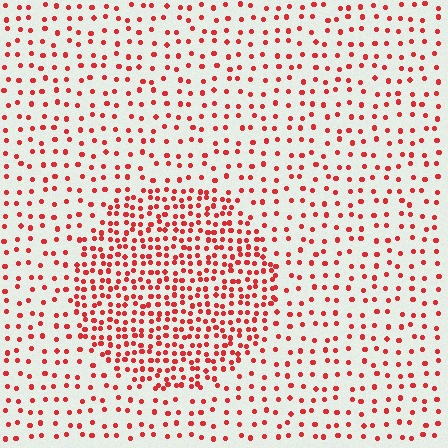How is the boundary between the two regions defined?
The boundary is defined by a change in element density (approximately 2.3x ratio). All elements are the same color, size, and shape.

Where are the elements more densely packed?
The elements are more densely packed inside the circle boundary.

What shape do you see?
I see a circle.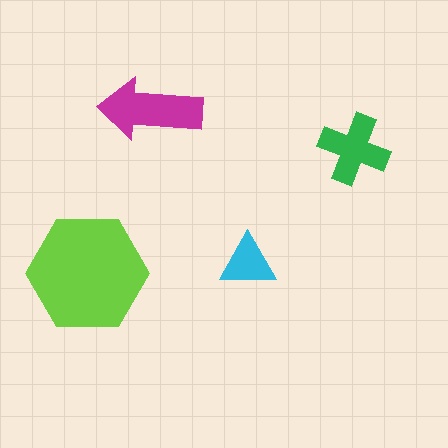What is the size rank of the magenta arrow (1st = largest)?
2nd.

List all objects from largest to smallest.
The lime hexagon, the magenta arrow, the green cross, the cyan triangle.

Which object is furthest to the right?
The green cross is rightmost.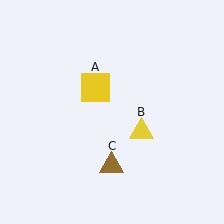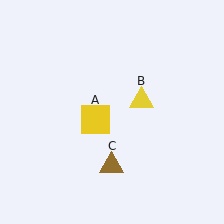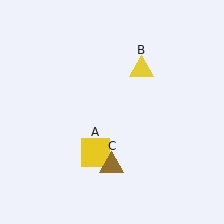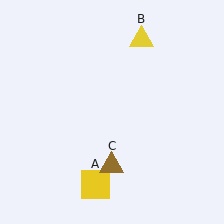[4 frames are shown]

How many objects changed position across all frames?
2 objects changed position: yellow square (object A), yellow triangle (object B).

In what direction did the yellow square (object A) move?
The yellow square (object A) moved down.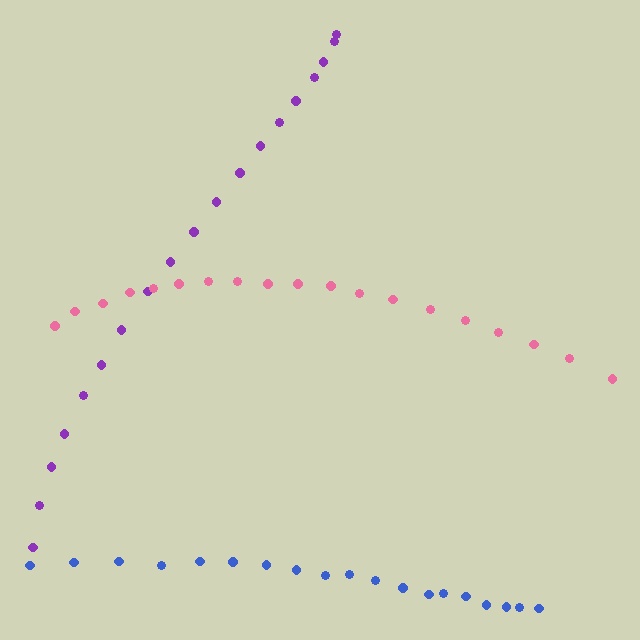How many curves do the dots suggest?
There are 3 distinct paths.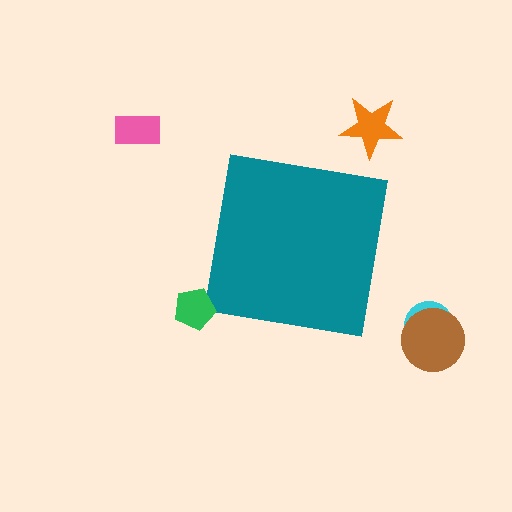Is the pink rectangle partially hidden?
No, the pink rectangle is fully visible.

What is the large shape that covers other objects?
A teal square.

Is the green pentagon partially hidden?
No, the green pentagon is fully visible.